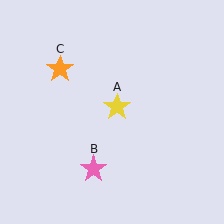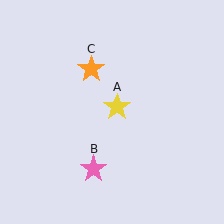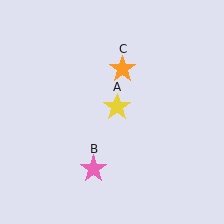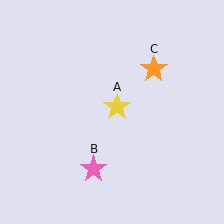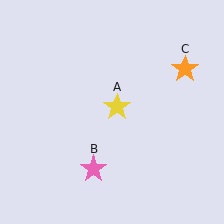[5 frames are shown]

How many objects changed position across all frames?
1 object changed position: orange star (object C).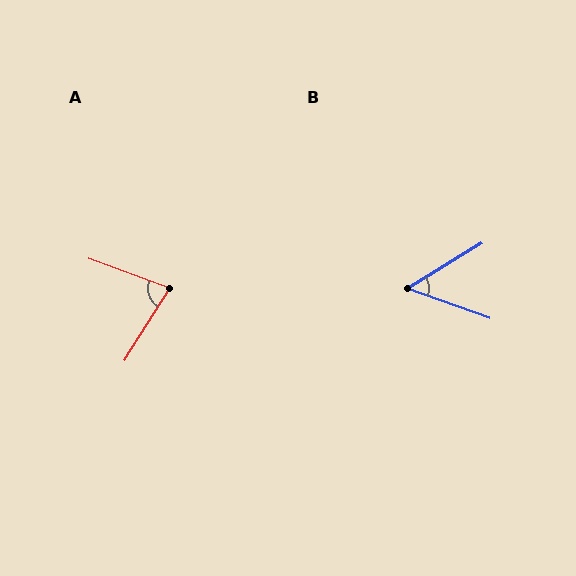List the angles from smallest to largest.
B (52°), A (78°).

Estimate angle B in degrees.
Approximately 52 degrees.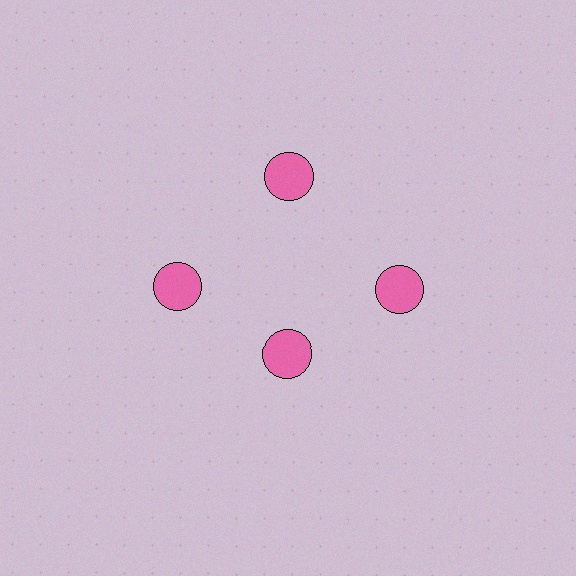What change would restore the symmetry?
The symmetry would be restored by moving it outward, back onto the ring so that all 4 circles sit at equal angles and equal distance from the center.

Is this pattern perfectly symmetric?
No. The 4 pink circles are arranged in a ring, but one element near the 6 o'clock position is pulled inward toward the center, breaking the 4-fold rotational symmetry.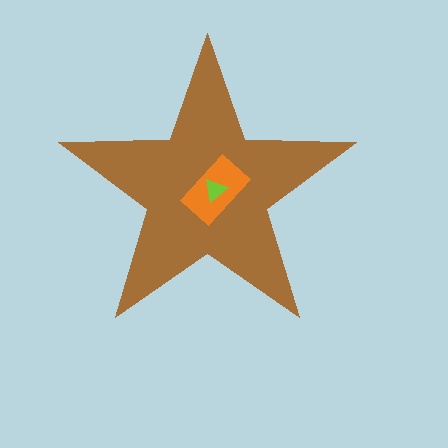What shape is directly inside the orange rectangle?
The lime triangle.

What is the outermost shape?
The brown star.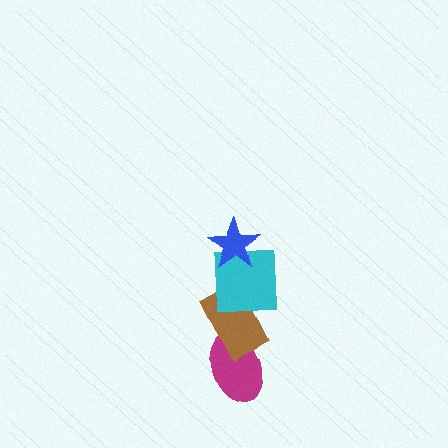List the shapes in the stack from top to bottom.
From top to bottom: the blue star, the cyan square, the brown rectangle, the magenta ellipse.